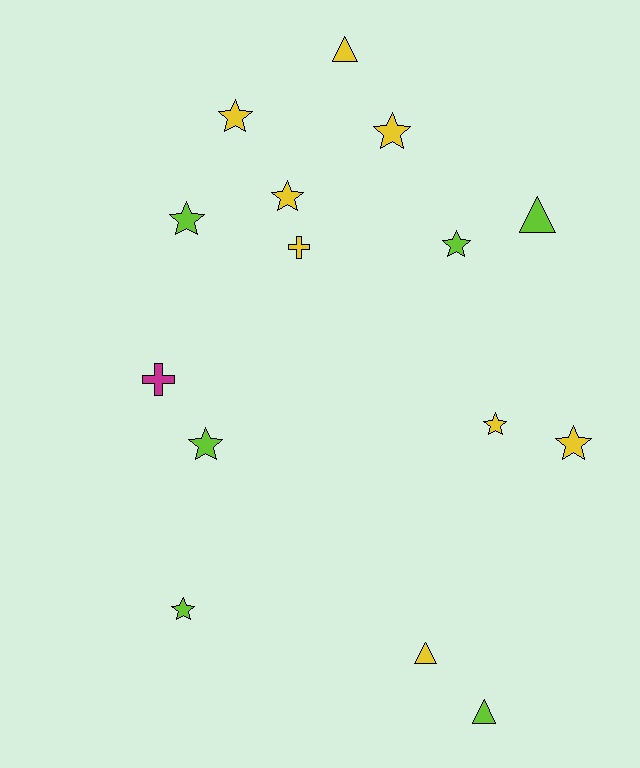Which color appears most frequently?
Yellow, with 8 objects.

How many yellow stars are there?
There are 5 yellow stars.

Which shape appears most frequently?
Star, with 9 objects.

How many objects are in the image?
There are 15 objects.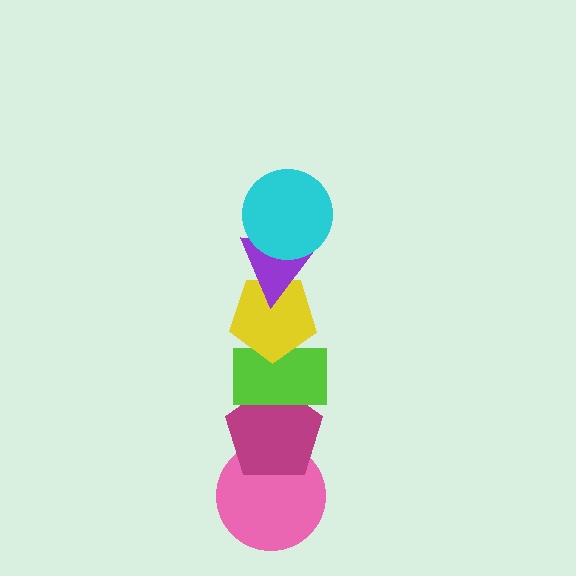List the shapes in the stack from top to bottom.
From top to bottom: the cyan circle, the purple triangle, the yellow pentagon, the lime rectangle, the magenta pentagon, the pink circle.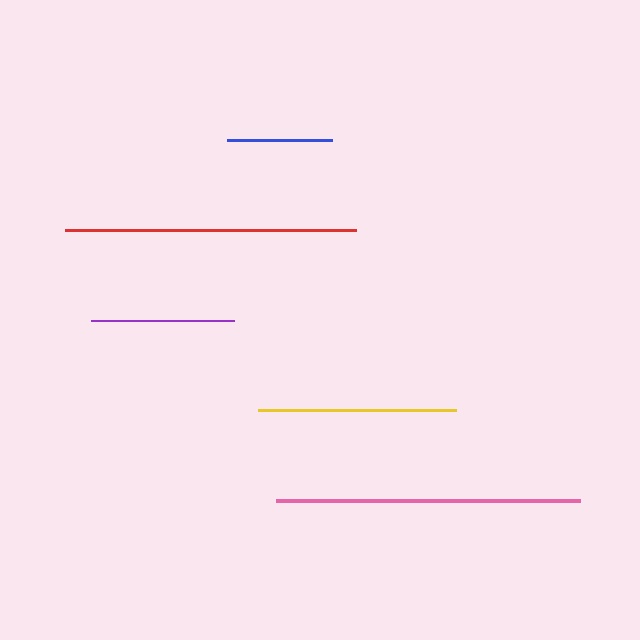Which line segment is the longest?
The pink line is the longest at approximately 304 pixels.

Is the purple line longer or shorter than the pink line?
The pink line is longer than the purple line.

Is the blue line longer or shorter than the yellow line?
The yellow line is longer than the blue line.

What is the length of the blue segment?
The blue segment is approximately 105 pixels long.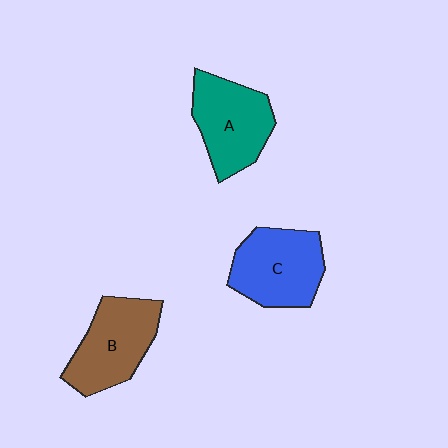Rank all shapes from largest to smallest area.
From largest to smallest: C (blue), B (brown), A (teal).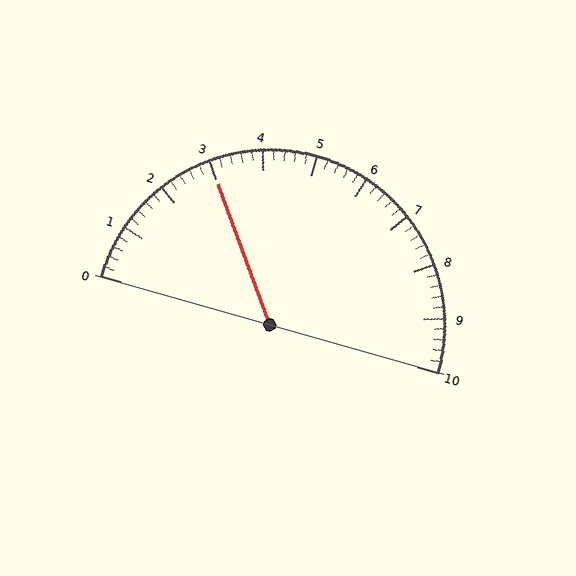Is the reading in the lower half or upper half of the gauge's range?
The reading is in the lower half of the range (0 to 10).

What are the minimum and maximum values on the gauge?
The gauge ranges from 0 to 10.